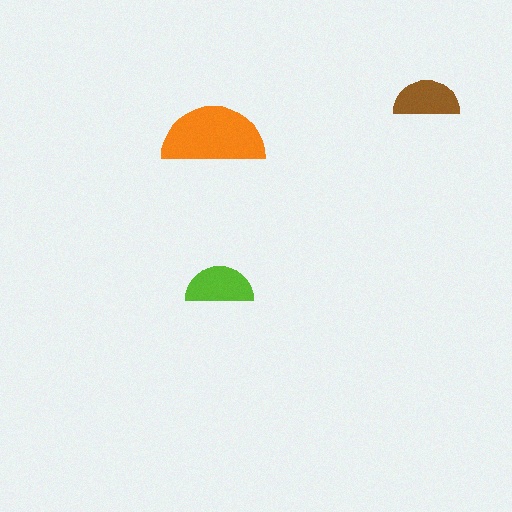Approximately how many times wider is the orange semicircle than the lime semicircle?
About 1.5 times wider.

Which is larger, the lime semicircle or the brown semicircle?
The lime one.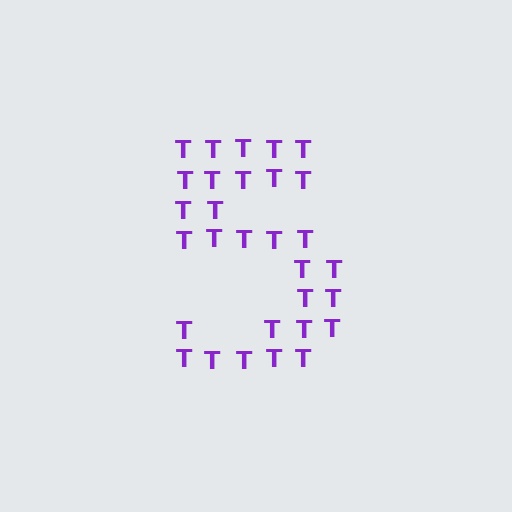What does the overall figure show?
The overall figure shows the digit 5.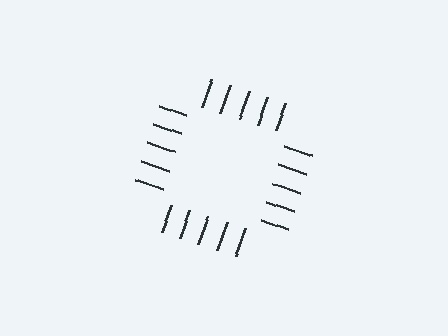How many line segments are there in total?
20 — 5 along each of the 4 edges.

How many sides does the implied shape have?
4 sides — the line-ends trace a square.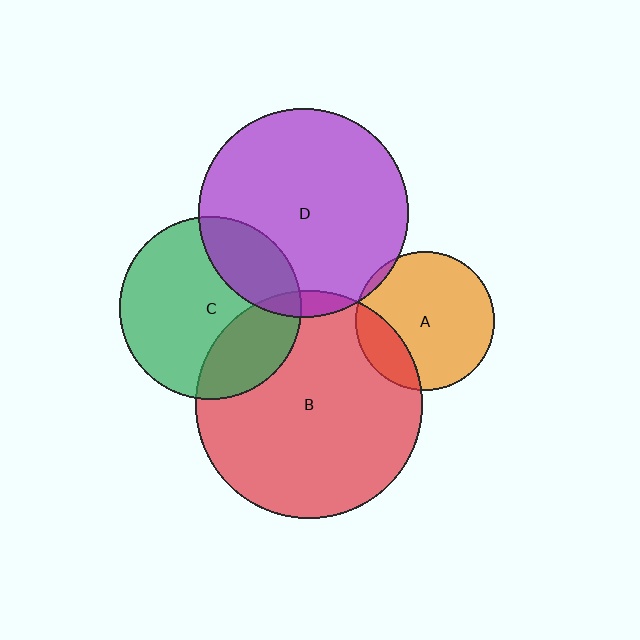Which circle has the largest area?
Circle B (red).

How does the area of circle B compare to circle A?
Approximately 2.7 times.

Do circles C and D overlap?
Yes.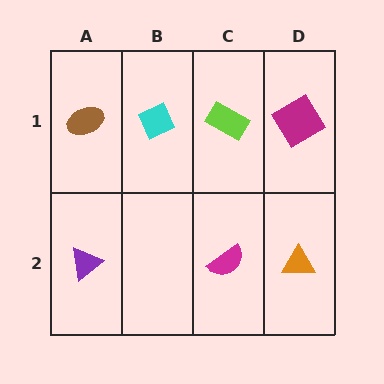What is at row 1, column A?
A brown ellipse.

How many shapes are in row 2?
3 shapes.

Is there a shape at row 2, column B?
No, that cell is empty.